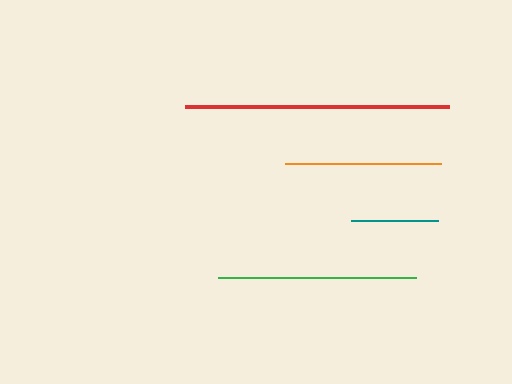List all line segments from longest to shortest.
From longest to shortest: red, green, orange, teal.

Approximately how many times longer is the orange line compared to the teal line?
The orange line is approximately 1.8 times the length of the teal line.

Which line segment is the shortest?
The teal line is the shortest at approximately 87 pixels.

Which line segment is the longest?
The red line is the longest at approximately 264 pixels.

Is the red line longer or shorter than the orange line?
The red line is longer than the orange line.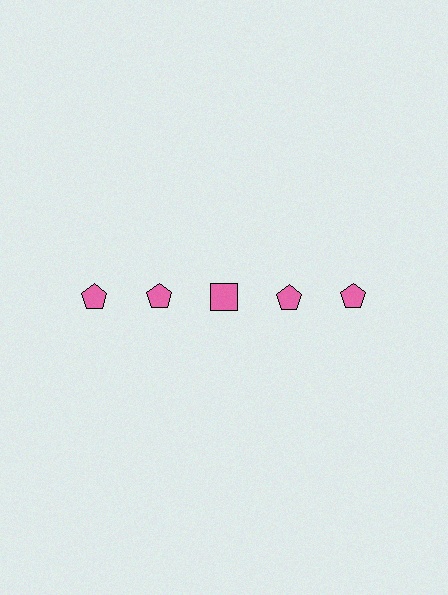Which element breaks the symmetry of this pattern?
The pink square in the top row, center column breaks the symmetry. All other shapes are pink pentagons.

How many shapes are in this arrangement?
There are 5 shapes arranged in a grid pattern.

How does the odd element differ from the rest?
It has a different shape: square instead of pentagon.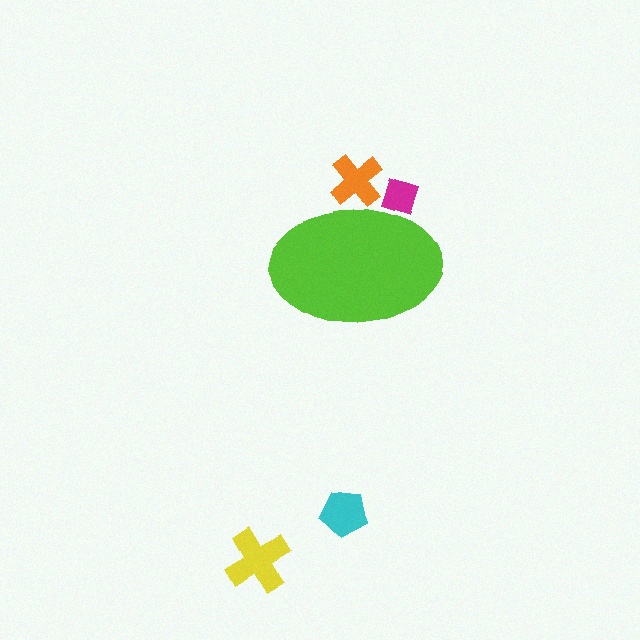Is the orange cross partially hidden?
Yes, the orange cross is partially hidden behind the lime ellipse.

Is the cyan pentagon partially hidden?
No, the cyan pentagon is fully visible.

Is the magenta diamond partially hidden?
Yes, the magenta diamond is partially hidden behind the lime ellipse.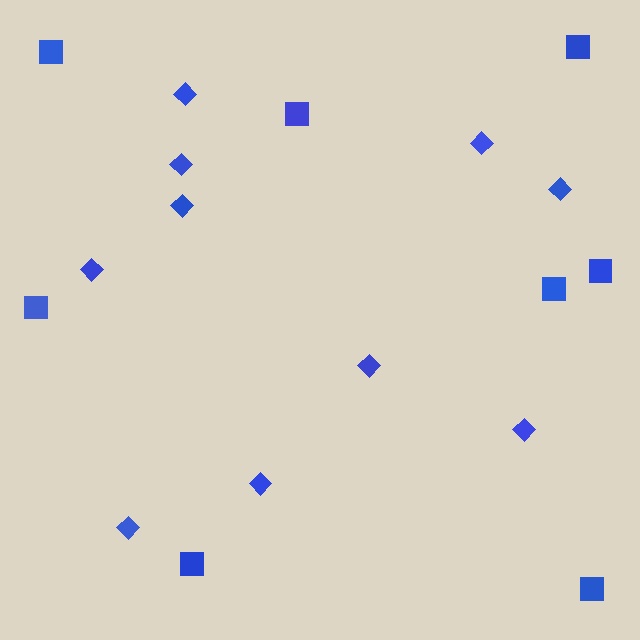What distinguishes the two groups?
There are 2 groups: one group of squares (8) and one group of diamonds (10).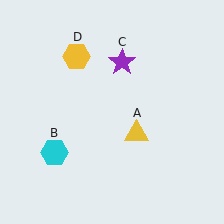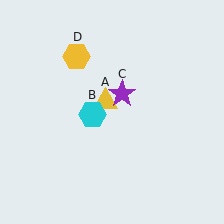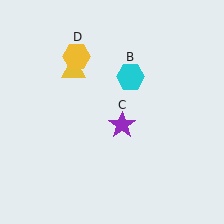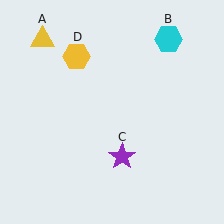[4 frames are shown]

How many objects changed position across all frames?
3 objects changed position: yellow triangle (object A), cyan hexagon (object B), purple star (object C).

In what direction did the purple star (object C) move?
The purple star (object C) moved down.